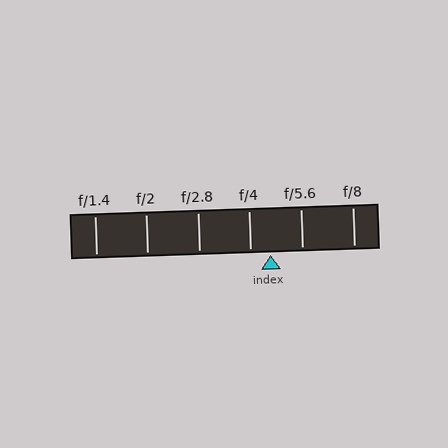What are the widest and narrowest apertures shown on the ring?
The widest aperture shown is f/1.4 and the narrowest is f/8.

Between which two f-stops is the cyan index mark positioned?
The index mark is between f/4 and f/5.6.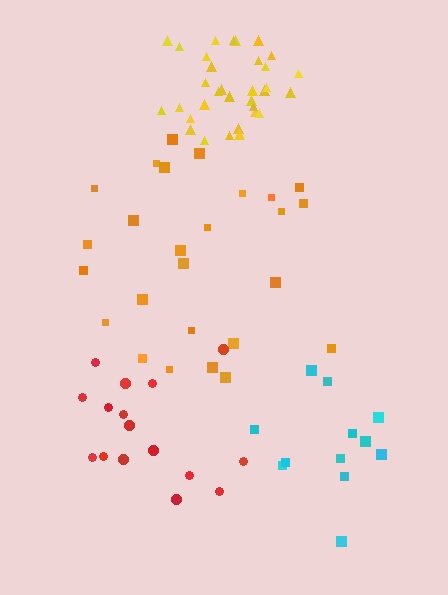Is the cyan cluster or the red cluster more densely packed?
Cyan.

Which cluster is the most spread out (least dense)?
Red.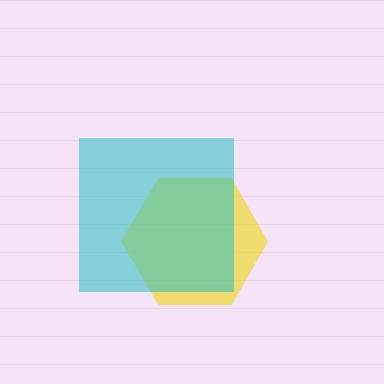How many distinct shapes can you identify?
There are 2 distinct shapes: a yellow hexagon, a cyan square.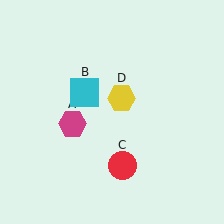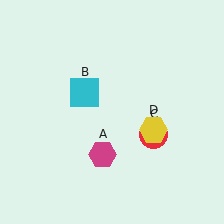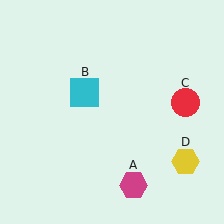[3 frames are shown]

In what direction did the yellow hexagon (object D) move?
The yellow hexagon (object D) moved down and to the right.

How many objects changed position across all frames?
3 objects changed position: magenta hexagon (object A), red circle (object C), yellow hexagon (object D).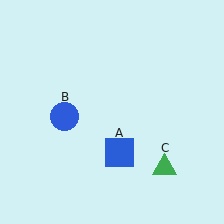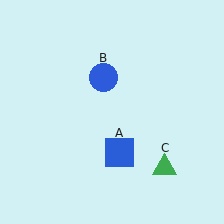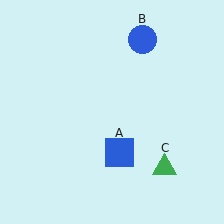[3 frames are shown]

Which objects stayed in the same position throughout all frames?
Blue square (object A) and green triangle (object C) remained stationary.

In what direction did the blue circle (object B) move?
The blue circle (object B) moved up and to the right.